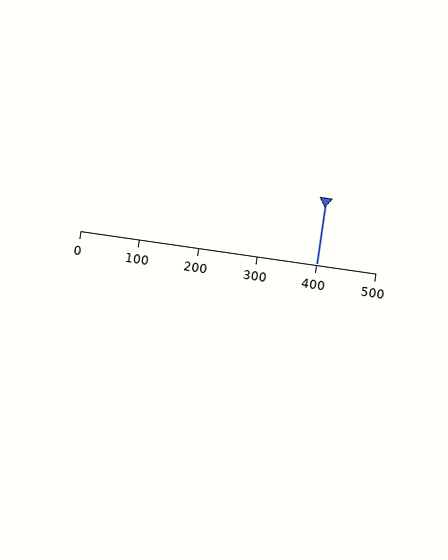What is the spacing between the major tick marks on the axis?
The major ticks are spaced 100 apart.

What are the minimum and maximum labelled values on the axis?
The axis runs from 0 to 500.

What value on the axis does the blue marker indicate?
The marker indicates approximately 400.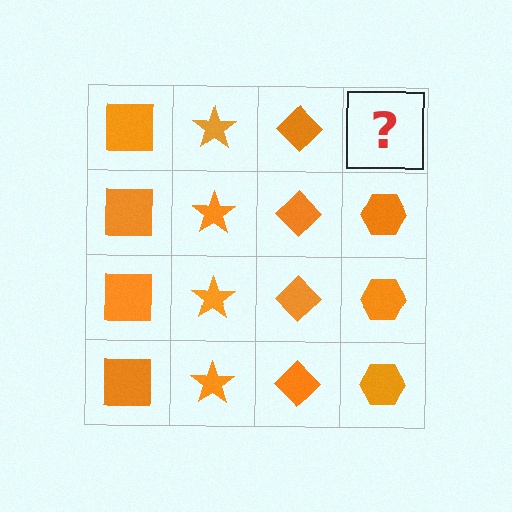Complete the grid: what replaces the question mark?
The question mark should be replaced with an orange hexagon.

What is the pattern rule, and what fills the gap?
The rule is that each column has a consistent shape. The gap should be filled with an orange hexagon.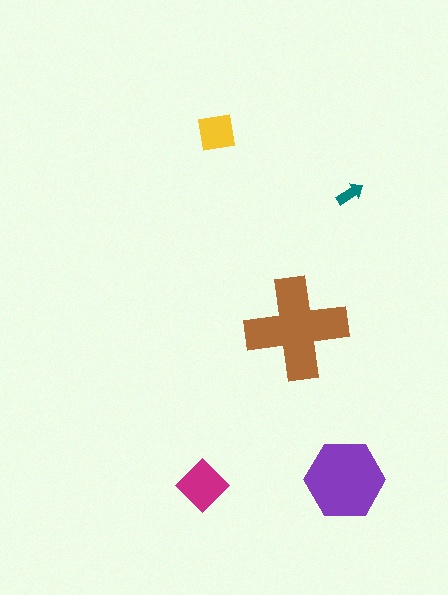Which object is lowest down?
The magenta diamond is bottommost.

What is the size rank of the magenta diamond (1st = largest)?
3rd.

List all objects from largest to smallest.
The brown cross, the purple hexagon, the magenta diamond, the yellow square, the teal arrow.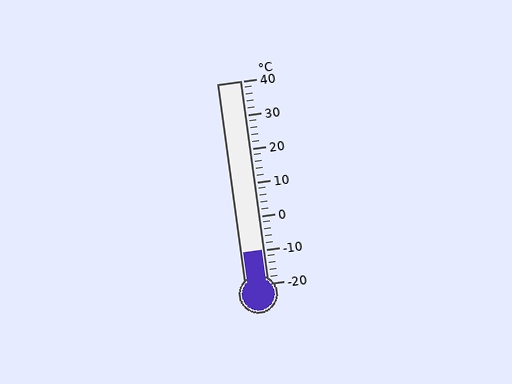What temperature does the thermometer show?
The thermometer shows approximately -10°C.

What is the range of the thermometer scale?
The thermometer scale ranges from -20°C to 40°C.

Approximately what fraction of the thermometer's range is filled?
The thermometer is filled to approximately 15% of its range.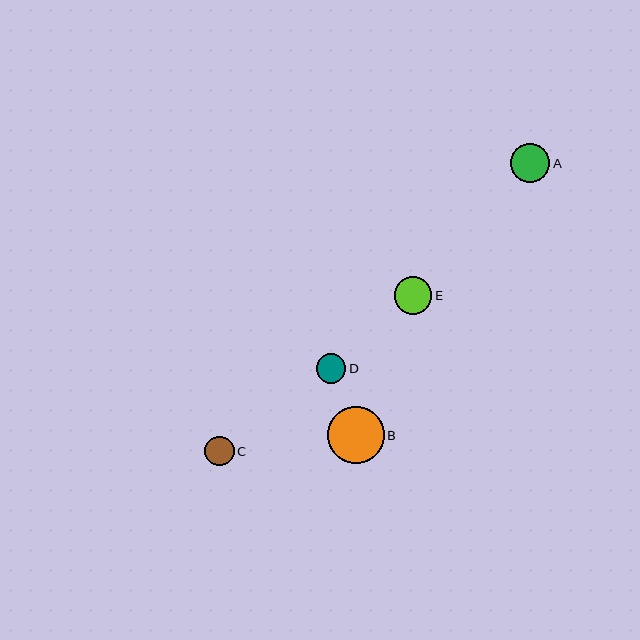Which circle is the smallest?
Circle C is the smallest with a size of approximately 29 pixels.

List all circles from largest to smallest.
From largest to smallest: B, A, E, D, C.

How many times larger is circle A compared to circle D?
Circle A is approximately 1.3 times the size of circle D.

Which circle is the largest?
Circle B is the largest with a size of approximately 57 pixels.